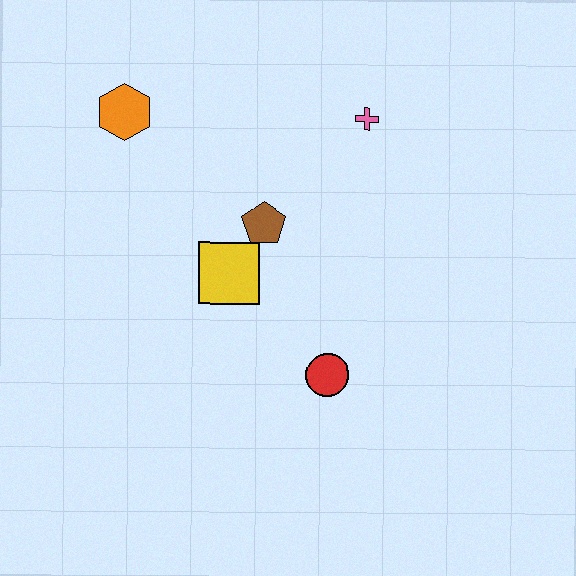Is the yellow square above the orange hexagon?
No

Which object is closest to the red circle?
The yellow square is closest to the red circle.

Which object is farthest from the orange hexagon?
The red circle is farthest from the orange hexagon.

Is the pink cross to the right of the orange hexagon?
Yes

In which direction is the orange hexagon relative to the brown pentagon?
The orange hexagon is to the left of the brown pentagon.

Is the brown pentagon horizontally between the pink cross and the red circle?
No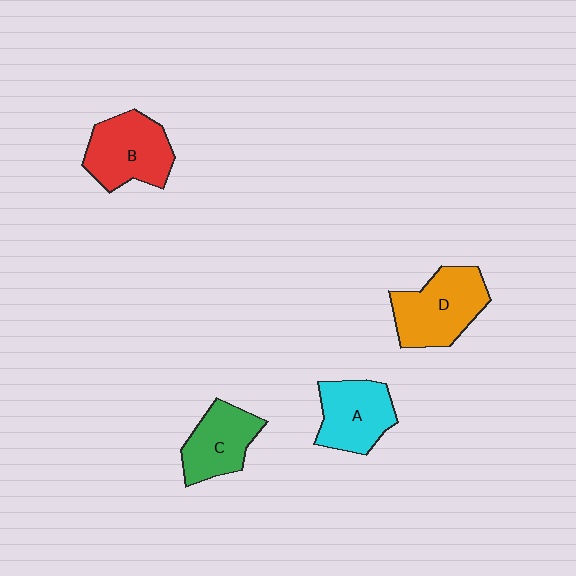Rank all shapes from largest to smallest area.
From largest to smallest: D (orange), B (red), A (cyan), C (green).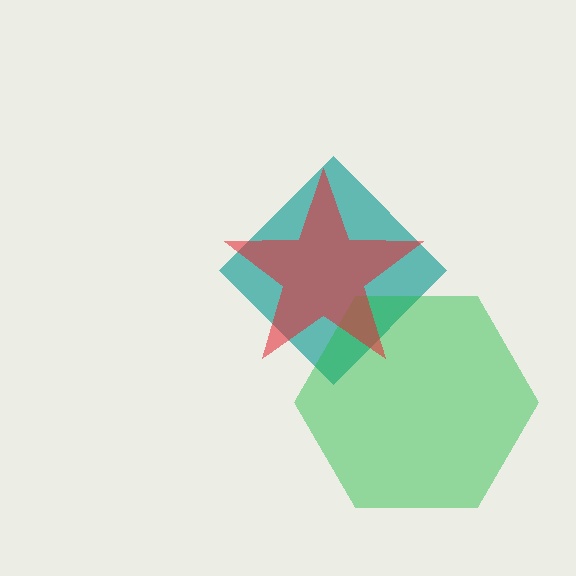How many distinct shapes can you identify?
There are 3 distinct shapes: a teal diamond, a green hexagon, a red star.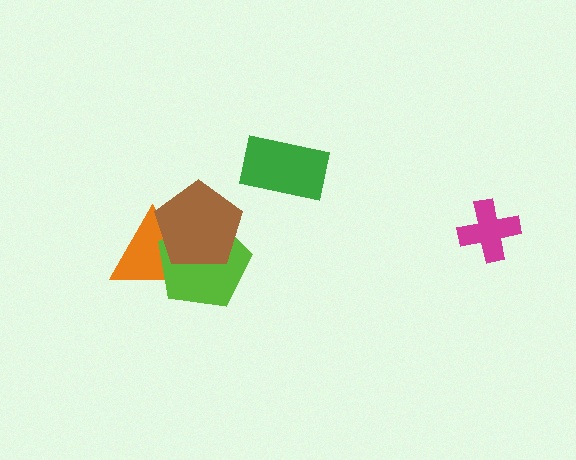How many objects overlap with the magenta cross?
0 objects overlap with the magenta cross.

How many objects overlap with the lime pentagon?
2 objects overlap with the lime pentagon.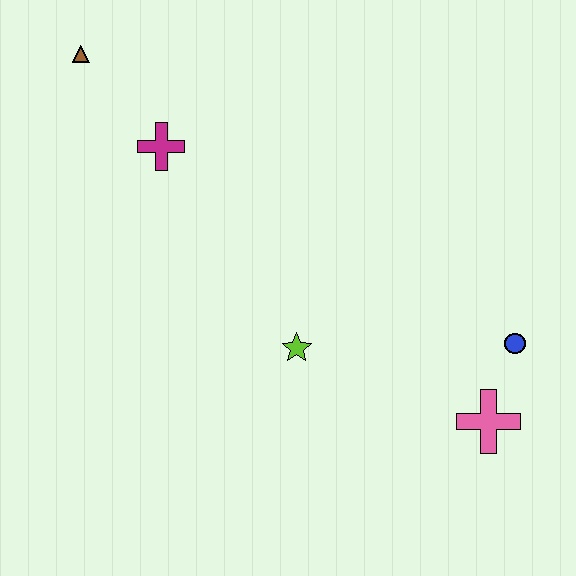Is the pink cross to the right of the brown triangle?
Yes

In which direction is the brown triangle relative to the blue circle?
The brown triangle is to the left of the blue circle.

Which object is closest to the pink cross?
The blue circle is closest to the pink cross.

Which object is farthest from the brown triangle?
The pink cross is farthest from the brown triangle.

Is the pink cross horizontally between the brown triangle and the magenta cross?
No